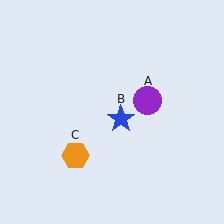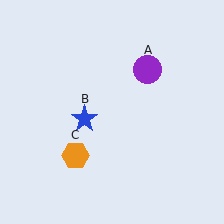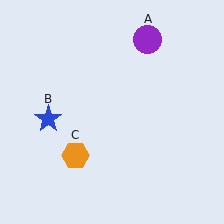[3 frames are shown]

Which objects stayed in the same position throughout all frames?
Orange hexagon (object C) remained stationary.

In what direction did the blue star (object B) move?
The blue star (object B) moved left.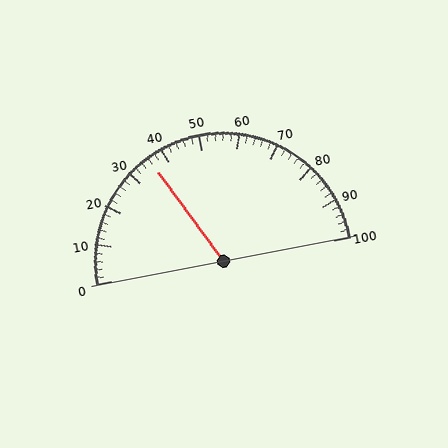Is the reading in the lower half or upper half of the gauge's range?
The reading is in the lower half of the range (0 to 100).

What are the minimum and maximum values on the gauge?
The gauge ranges from 0 to 100.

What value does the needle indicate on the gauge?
The needle indicates approximately 36.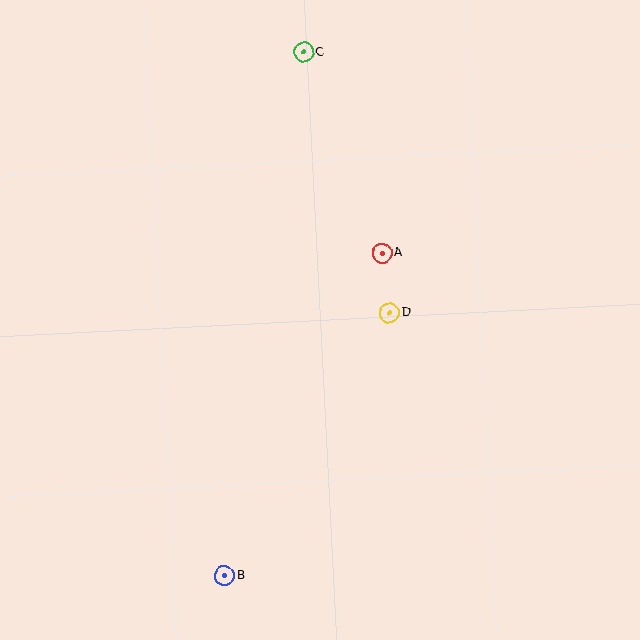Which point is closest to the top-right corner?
Point C is closest to the top-right corner.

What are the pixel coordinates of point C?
Point C is at (304, 52).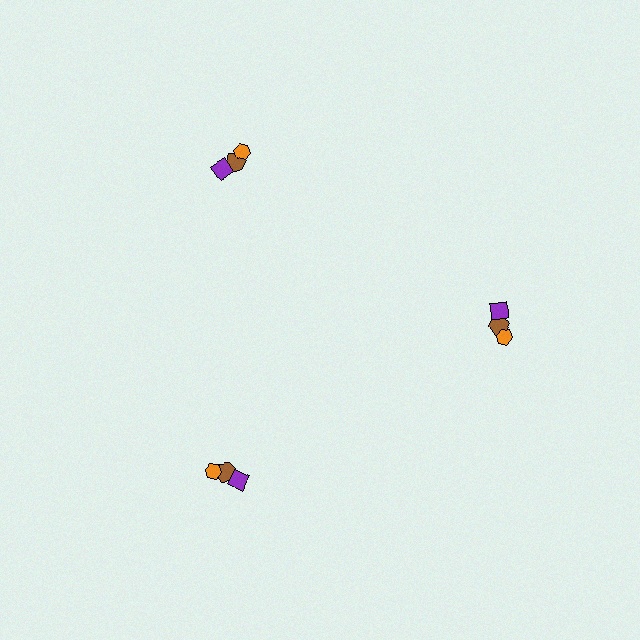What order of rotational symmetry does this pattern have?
This pattern has 3-fold rotational symmetry.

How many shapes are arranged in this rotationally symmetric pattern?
There are 9 shapes, arranged in 3 groups of 3.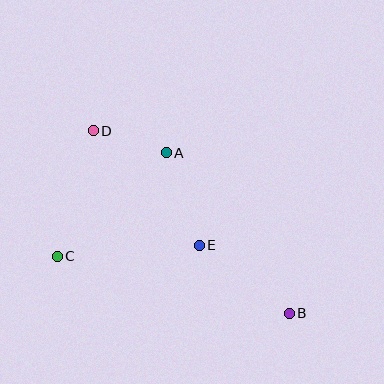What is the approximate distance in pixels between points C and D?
The distance between C and D is approximately 131 pixels.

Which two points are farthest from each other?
Points B and D are farthest from each other.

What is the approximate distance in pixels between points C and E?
The distance between C and E is approximately 142 pixels.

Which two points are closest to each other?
Points A and D are closest to each other.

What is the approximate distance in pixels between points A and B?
The distance between A and B is approximately 202 pixels.